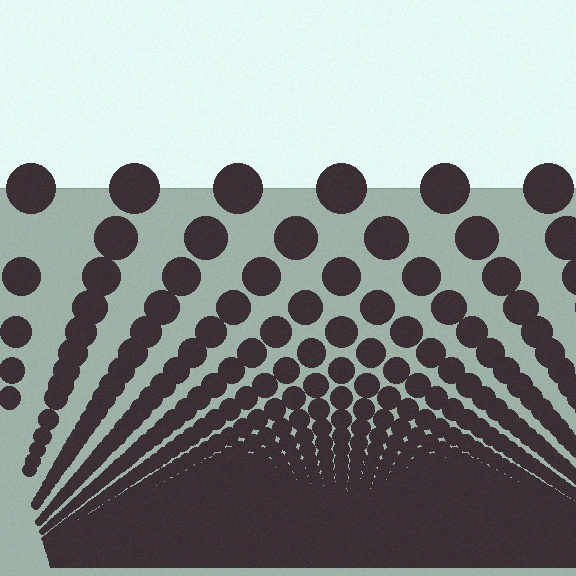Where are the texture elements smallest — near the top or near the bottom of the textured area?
Near the bottom.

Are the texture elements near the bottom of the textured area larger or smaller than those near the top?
Smaller. The gradient is inverted — elements near the bottom are smaller and denser.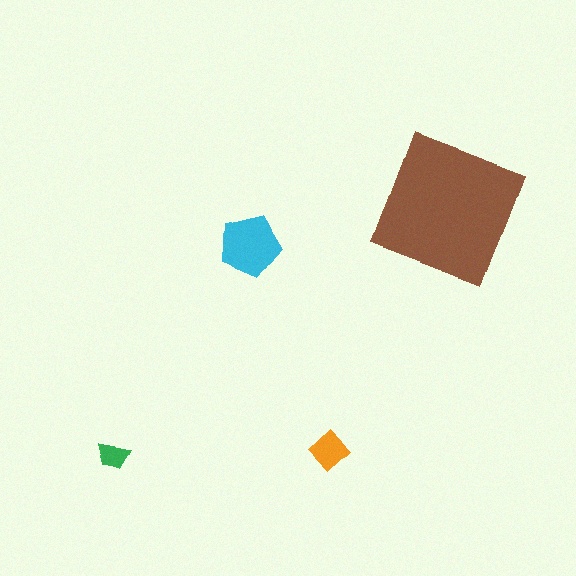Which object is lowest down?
The green trapezoid is bottommost.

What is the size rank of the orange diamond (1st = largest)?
3rd.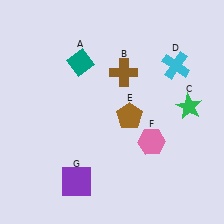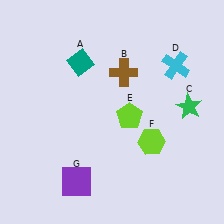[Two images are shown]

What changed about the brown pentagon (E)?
In Image 1, E is brown. In Image 2, it changed to lime.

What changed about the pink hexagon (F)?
In Image 1, F is pink. In Image 2, it changed to lime.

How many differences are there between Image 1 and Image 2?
There are 2 differences between the two images.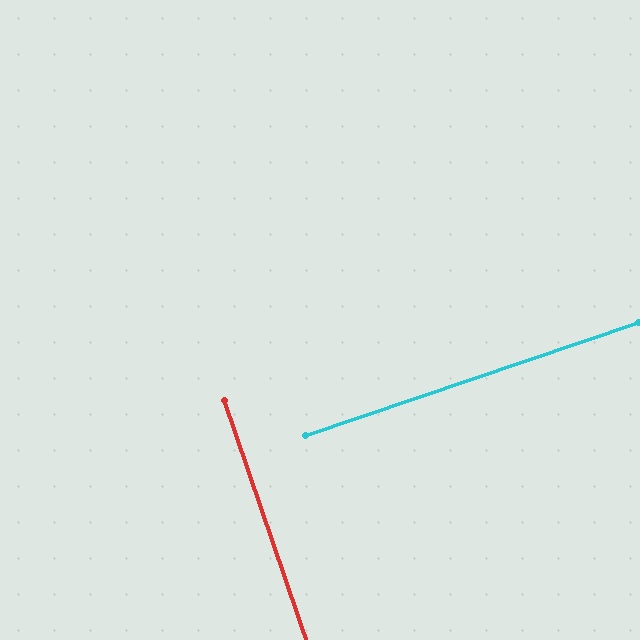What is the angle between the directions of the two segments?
Approximately 90 degrees.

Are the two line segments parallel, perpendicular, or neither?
Perpendicular — they meet at approximately 90°.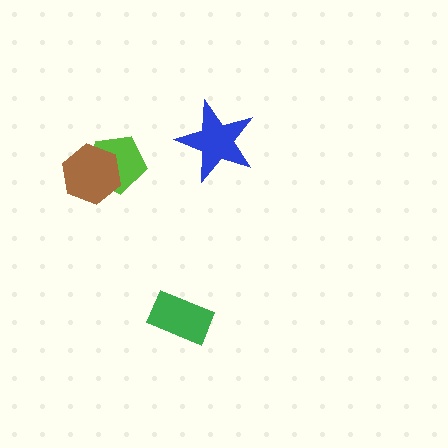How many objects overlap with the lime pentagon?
1 object overlaps with the lime pentagon.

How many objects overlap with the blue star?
0 objects overlap with the blue star.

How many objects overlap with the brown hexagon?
1 object overlaps with the brown hexagon.